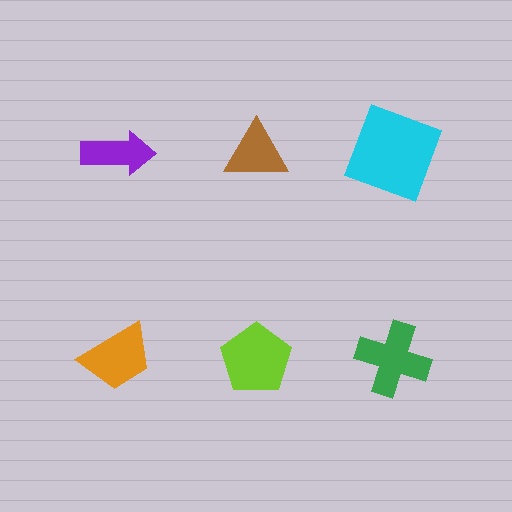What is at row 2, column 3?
A green cross.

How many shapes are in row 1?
3 shapes.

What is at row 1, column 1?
A purple arrow.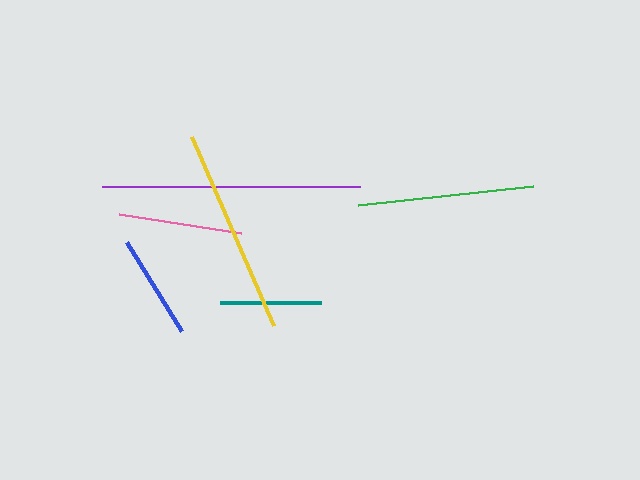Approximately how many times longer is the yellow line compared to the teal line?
The yellow line is approximately 2.0 times the length of the teal line.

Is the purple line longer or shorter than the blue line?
The purple line is longer than the blue line.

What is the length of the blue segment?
The blue segment is approximately 105 pixels long.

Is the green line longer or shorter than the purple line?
The purple line is longer than the green line.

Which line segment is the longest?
The purple line is the longest at approximately 258 pixels.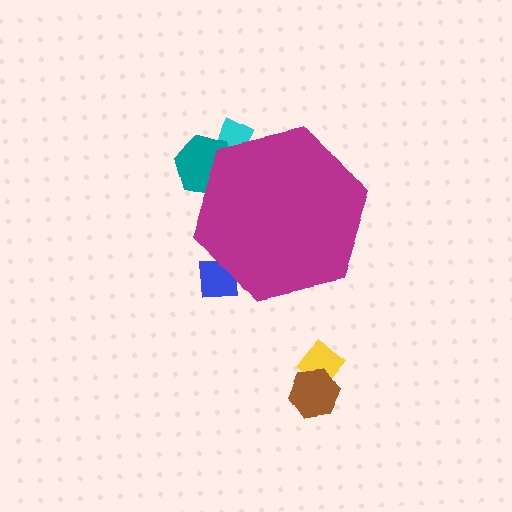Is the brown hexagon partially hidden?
No, the brown hexagon is fully visible.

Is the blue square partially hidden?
Yes, the blue square is partially hidden behind the magenta hexagon.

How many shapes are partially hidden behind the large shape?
3 shapes are partially hidden.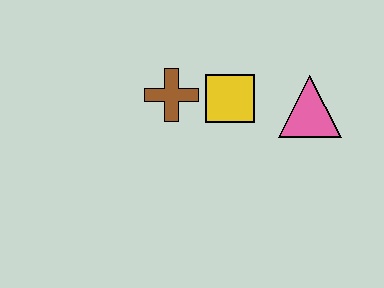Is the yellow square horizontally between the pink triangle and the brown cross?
Yes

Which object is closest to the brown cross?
The yellow square is closest to the brown cross.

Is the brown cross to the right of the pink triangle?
No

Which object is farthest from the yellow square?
The pink triangle is farthest from the yellow square.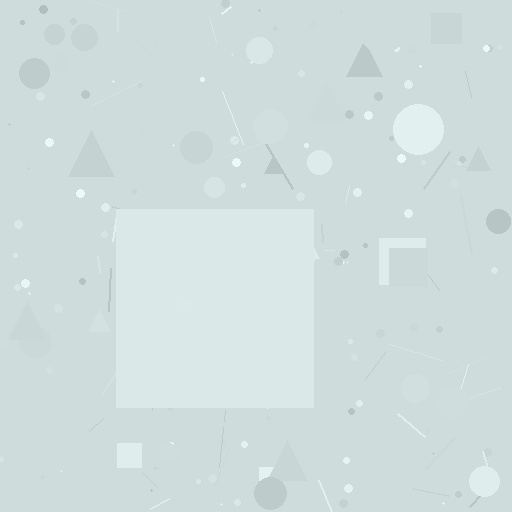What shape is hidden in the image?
A square is hidden in the image.